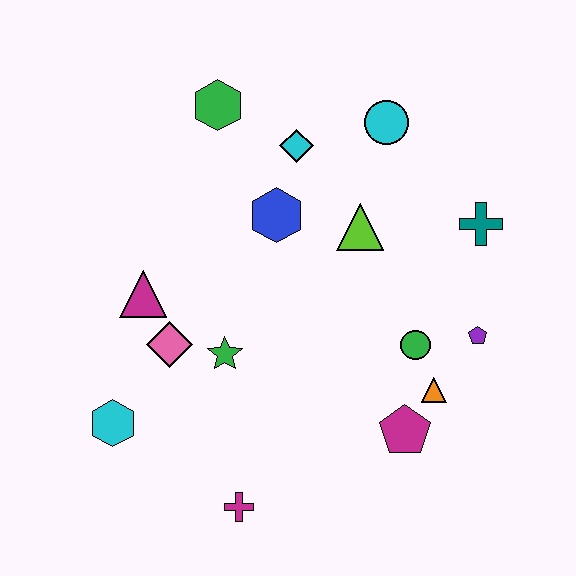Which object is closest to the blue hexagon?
The cyan diamond is closest to the blue hexagon.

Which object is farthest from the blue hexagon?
The magenta cross is farthest from the blue hexagon.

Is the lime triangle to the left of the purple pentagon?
Yes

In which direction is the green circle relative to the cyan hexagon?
The green circle is to the right of the cyan hexagon.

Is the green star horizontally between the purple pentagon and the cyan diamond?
No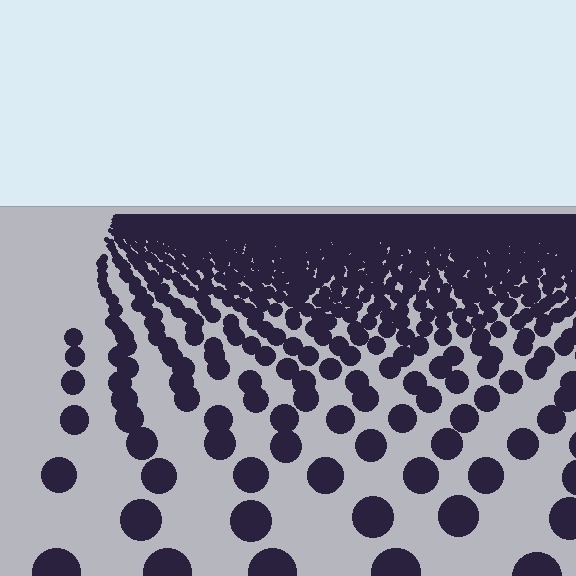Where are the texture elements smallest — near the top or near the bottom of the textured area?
Near the top.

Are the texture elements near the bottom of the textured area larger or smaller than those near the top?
Larger. Near the bottom, elements are closer to the viewer and appear at a bigger on-screen size.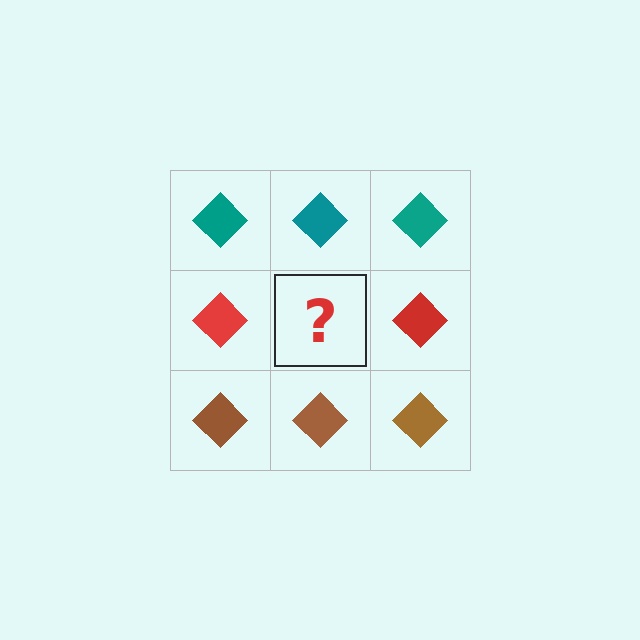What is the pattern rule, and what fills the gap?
The rule is that each row has a consistent color. The gap should be filled with a red diamond.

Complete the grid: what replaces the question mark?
The question mark should be replaced with a red diamond.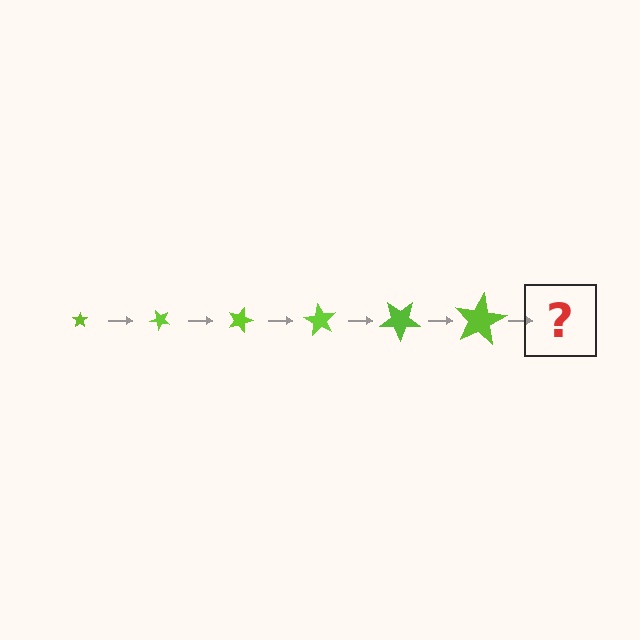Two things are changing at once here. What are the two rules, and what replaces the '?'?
The two rules are that the star grows larger each step and it rotates 45 degrees each step. The '?' should be a star, larger than the previous one and rotated 270 degrees from the start.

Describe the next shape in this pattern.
It should be a star, larger than the previous one and rotated 270 degrees from the start.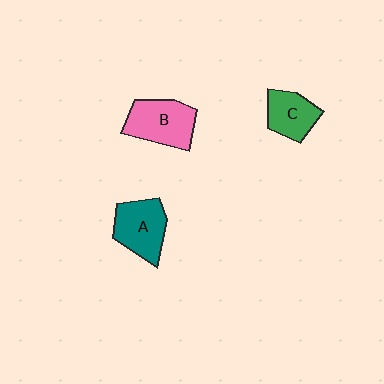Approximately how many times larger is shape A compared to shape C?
Approximately 1.3 times.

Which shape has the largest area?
Shape B (pink).